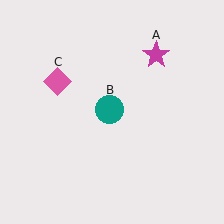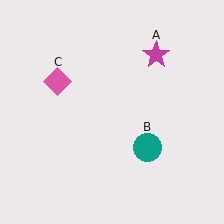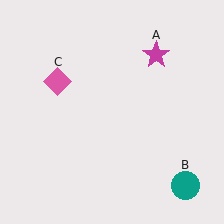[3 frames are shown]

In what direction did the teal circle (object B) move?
The teal circle (object B) moved down and to the right.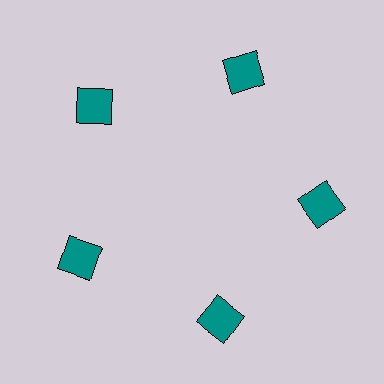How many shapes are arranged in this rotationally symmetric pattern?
There are 5 shapes, arranged in 5 groups of 1.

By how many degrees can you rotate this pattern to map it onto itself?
The pattern maps onto itself every 72 degrees of rotation.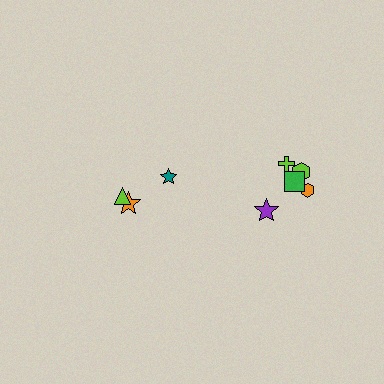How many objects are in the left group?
There are 3 objects.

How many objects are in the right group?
There are 5 objects.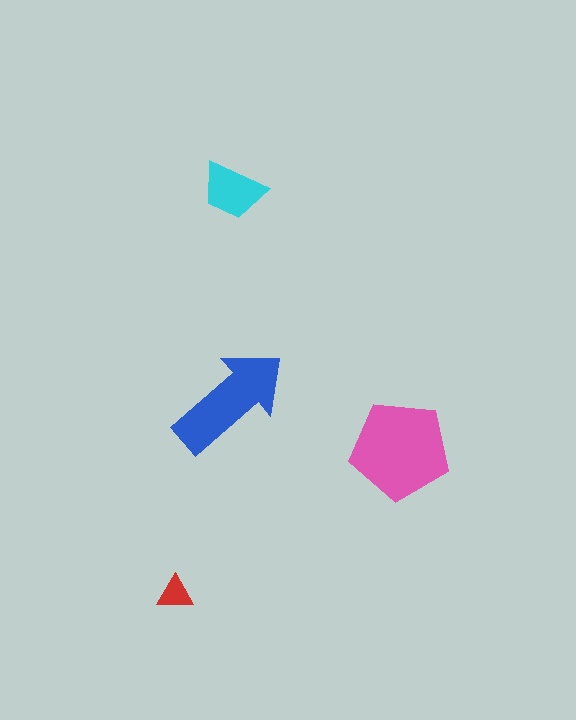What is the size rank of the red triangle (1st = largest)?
4th.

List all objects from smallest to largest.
The red triangle, the cyan trapezoid, the blue arrow, the pink pentagon.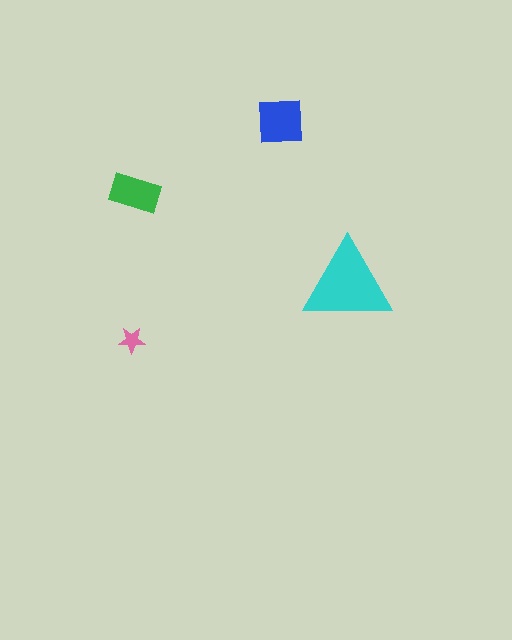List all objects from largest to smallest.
The cyan triangle, the blue square, the green rectangle, the pink star.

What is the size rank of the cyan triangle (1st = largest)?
1st.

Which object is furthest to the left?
The pink star is leftmost.